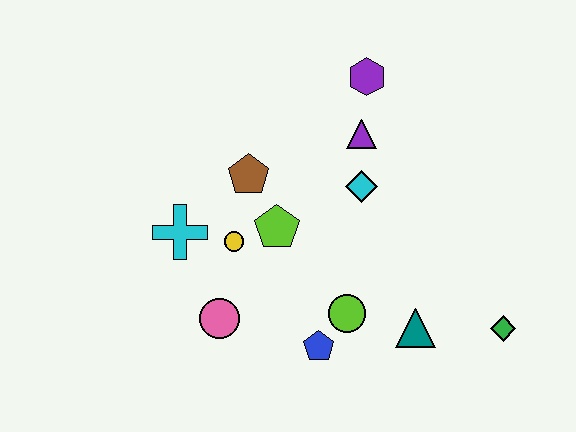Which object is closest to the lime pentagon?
The yellow circle is closest to the lime pentagon.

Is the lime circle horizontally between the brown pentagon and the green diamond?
Yes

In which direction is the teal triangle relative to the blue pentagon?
The teal triangle is to the right of the blue pentagon.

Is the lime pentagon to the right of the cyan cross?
Yes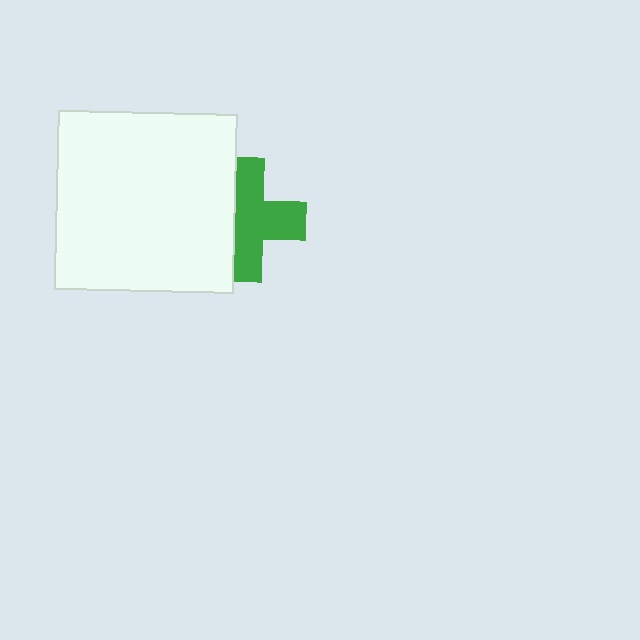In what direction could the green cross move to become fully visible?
The green cross could move right. That would shift it out from behind the white square entirely.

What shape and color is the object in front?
The object in front is a white square.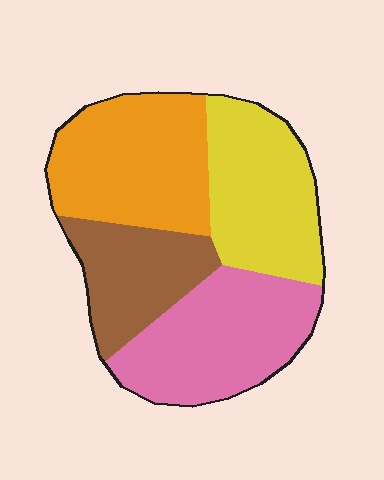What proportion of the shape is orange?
Orange covers 28% of the shape.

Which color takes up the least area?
Brown, at roughly 20%.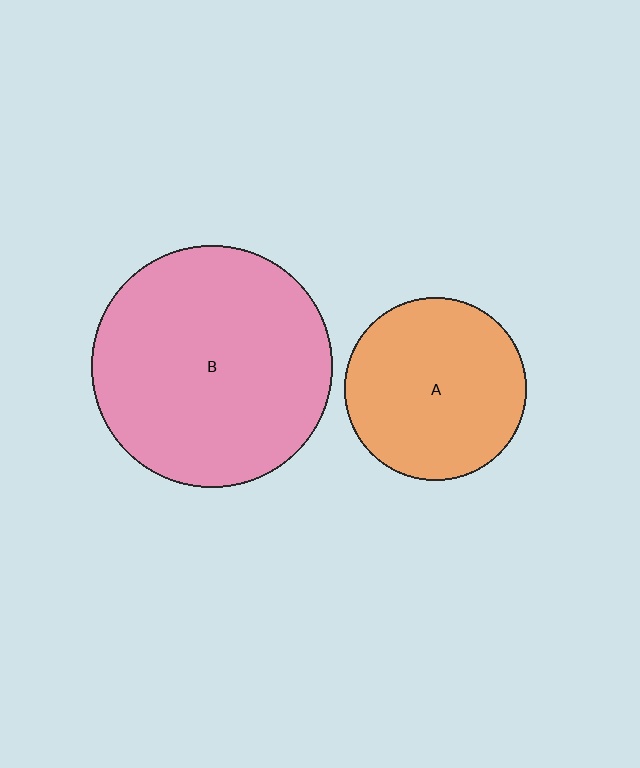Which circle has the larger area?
Circle B (pink).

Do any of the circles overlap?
No, none of the circles overlap.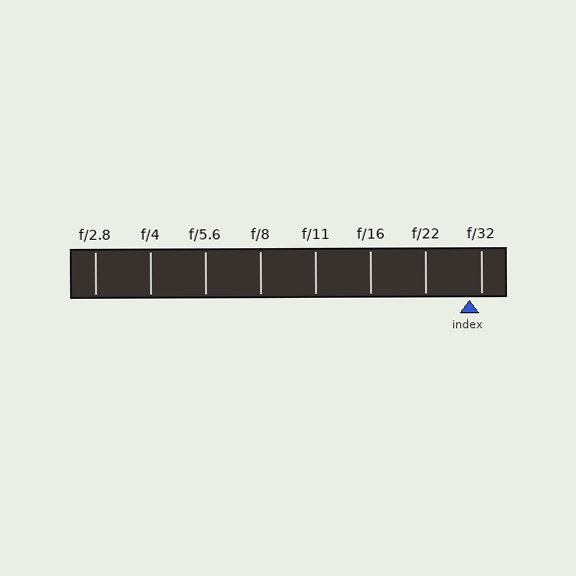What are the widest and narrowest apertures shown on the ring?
The widest aperture shown is f/2.8 and the narrowest is f/32.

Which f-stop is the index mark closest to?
The index mark is closest to f/32.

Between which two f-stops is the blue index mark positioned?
The index mark is between f/22 and f/32.